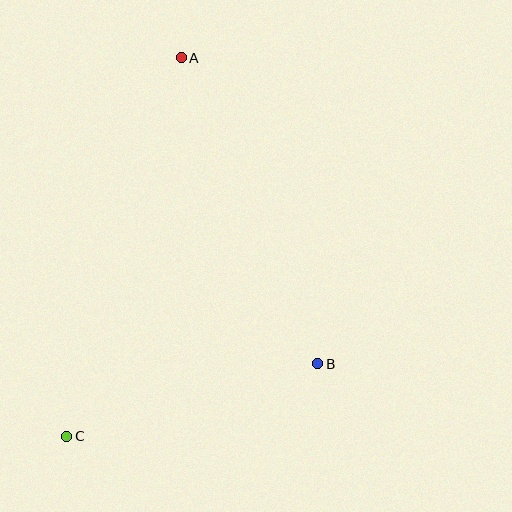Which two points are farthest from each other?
Points A and C are farthest from each other.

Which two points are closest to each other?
Points B and C are closest to each other.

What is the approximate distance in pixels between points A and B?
The distance between A and B is approximately 335 pixels.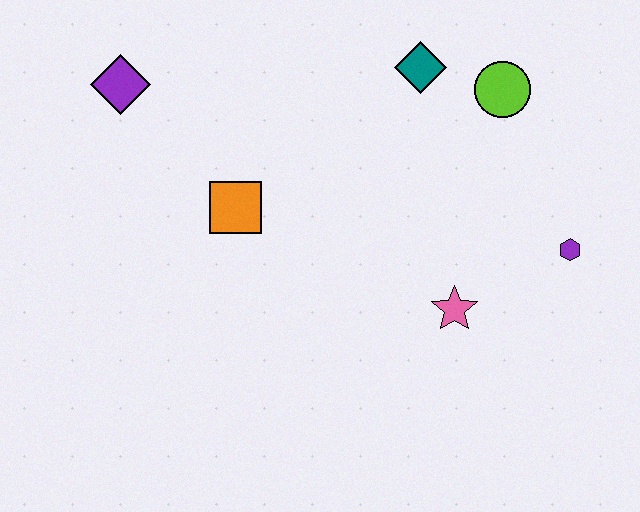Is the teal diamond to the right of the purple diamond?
Yes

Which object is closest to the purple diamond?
The orange square is closest to the purple diamond.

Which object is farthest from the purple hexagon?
The purple diamond is farthest from the purple hexagon.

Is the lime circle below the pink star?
No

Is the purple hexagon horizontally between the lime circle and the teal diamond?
No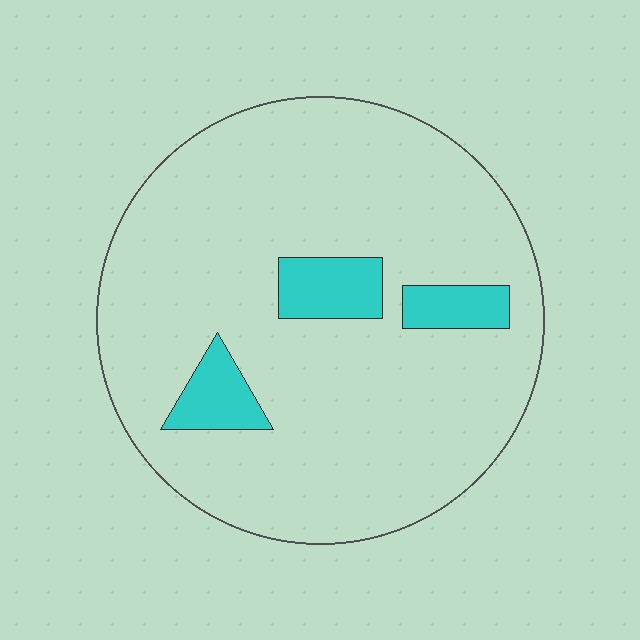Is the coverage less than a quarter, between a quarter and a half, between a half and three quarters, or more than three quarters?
Less than a quarter.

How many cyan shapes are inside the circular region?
3.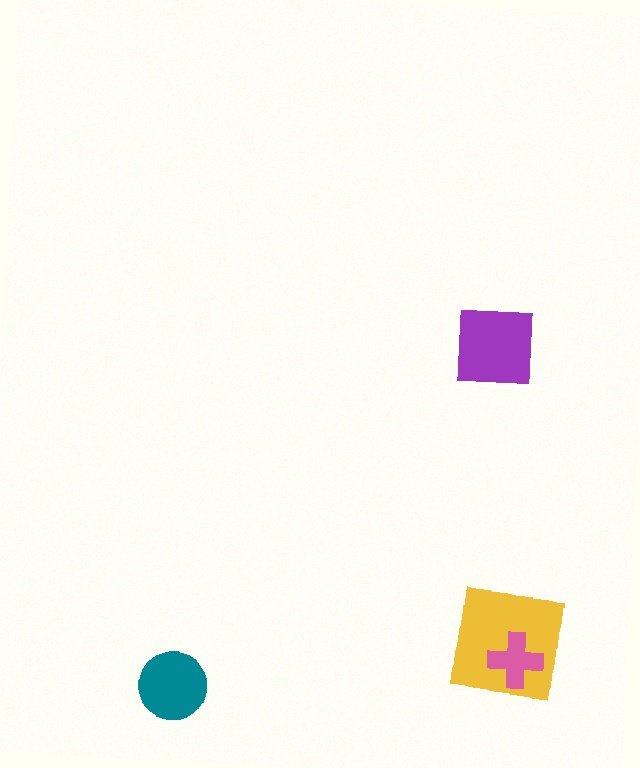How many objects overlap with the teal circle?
0 objects overlap with the teal circle.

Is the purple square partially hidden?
No, no other shape covers it.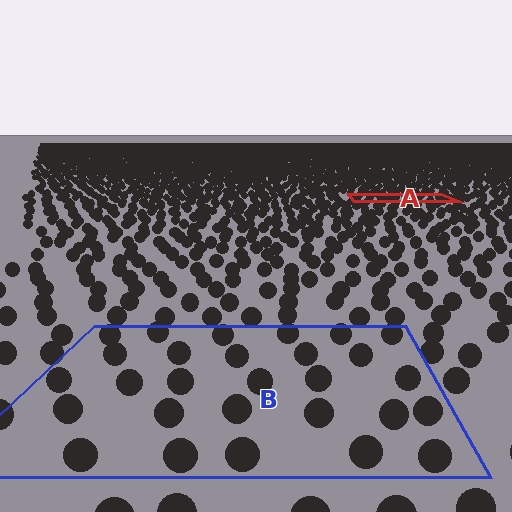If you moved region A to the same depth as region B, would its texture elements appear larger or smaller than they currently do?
They would appear larger. At a closer depth, the same texture elements are projected at a bigger on-screen size.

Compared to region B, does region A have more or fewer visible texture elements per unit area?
Region A has more texture elements per unit area — they are packed more densely because it is farther away.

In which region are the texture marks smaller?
The texture marks are smaller in region A, because it is farther away.